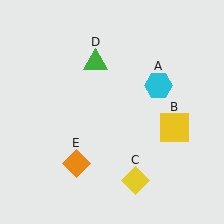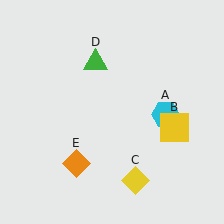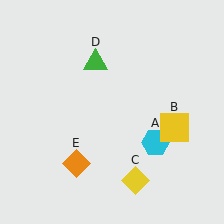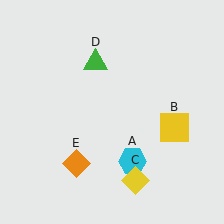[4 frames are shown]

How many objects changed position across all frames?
1 object changed position: cyan hexagon (object A).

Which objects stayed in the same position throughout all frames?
Yellow square (object B) and yellow diamond (object C) and green triangle (object D) and orange diamond (object E) remained stationary.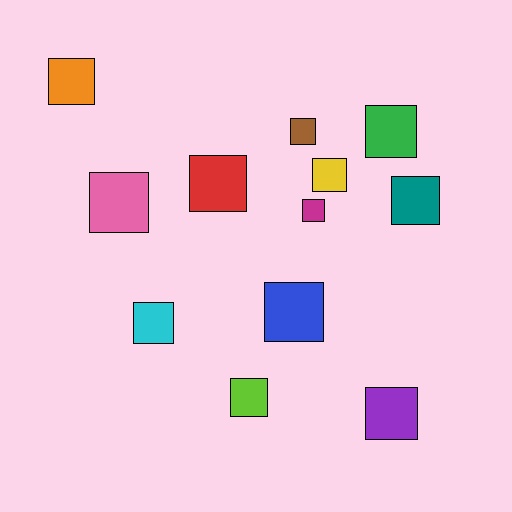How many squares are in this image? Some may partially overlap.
There are 12 squares.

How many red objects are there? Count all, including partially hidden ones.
There is 1 red object.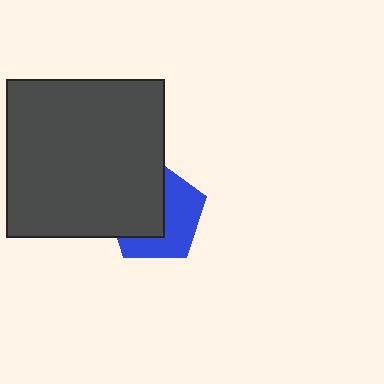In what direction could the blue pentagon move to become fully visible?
The blue pentagon could move right. That would shift it out from behind the dark gray square entirely.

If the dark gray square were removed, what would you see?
You would see the complete blue pentagon.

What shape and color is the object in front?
The object in front is a dark gray square.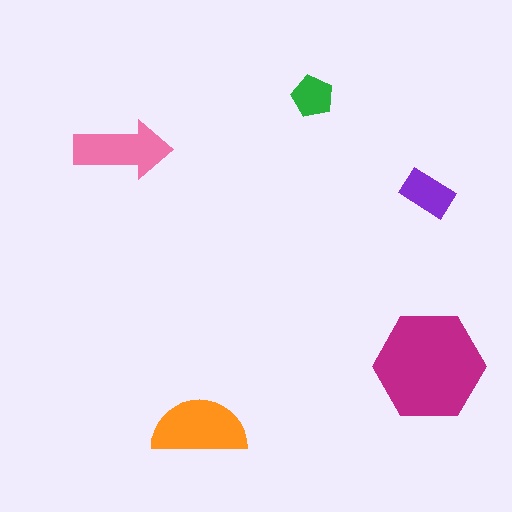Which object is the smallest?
The green pentagon.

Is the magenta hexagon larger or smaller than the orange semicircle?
Larger.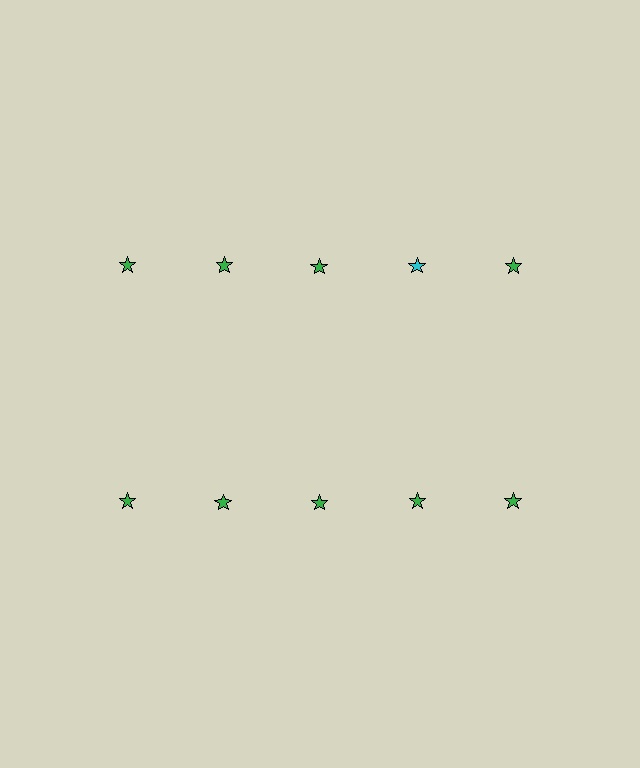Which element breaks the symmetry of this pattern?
The cyan star in the top row, second from right column breaks the symmetry. All other shapes are green stars.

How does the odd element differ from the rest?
It has a different color: cyan instead of green.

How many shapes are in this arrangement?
There are 10 shapes arranged in a grid pattern.